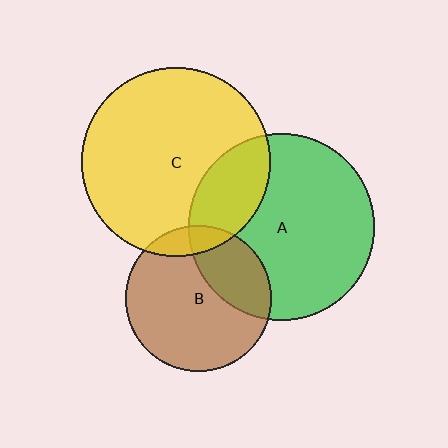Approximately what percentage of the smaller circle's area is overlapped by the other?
Approximately 25%.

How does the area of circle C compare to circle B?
Approximately 1.7 times.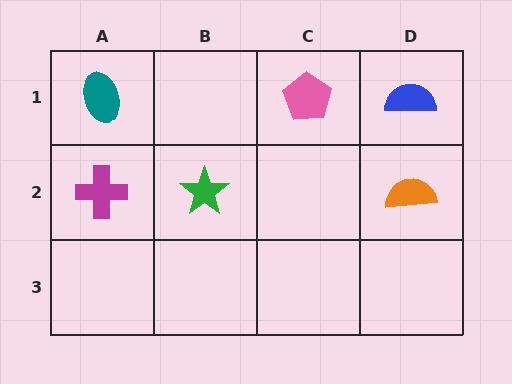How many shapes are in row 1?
3 shapes.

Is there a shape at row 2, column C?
No, that cell is empty.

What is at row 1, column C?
A pink pentagon.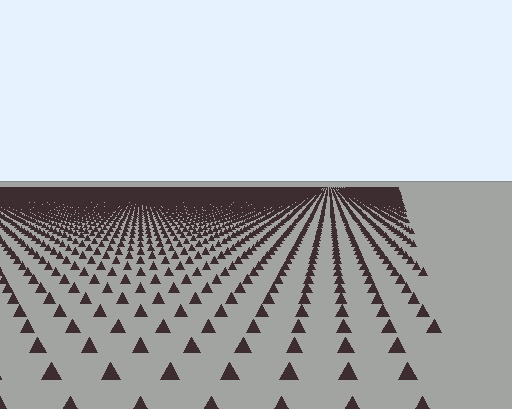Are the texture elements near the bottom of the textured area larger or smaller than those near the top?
Larger. Near the bottom, elements are closer to the viewer and appear at a bigger on-screen size.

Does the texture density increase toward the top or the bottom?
Density increases toward the top.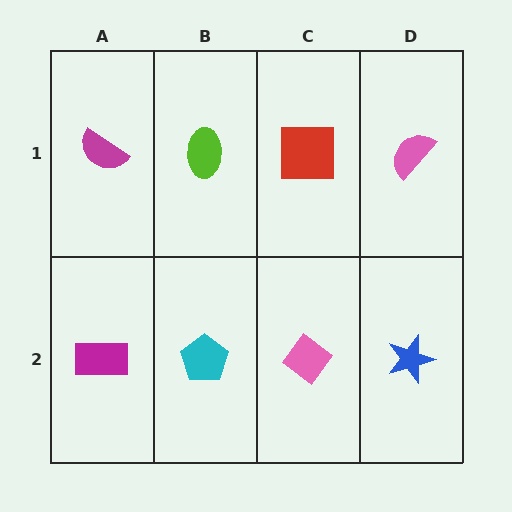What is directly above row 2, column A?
A magenta semicircle.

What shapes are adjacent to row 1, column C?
A pink diamond (row 2, column C), a lime ellipse (row 1, column B), a pink semicircle (row 1, column D).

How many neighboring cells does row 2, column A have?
2.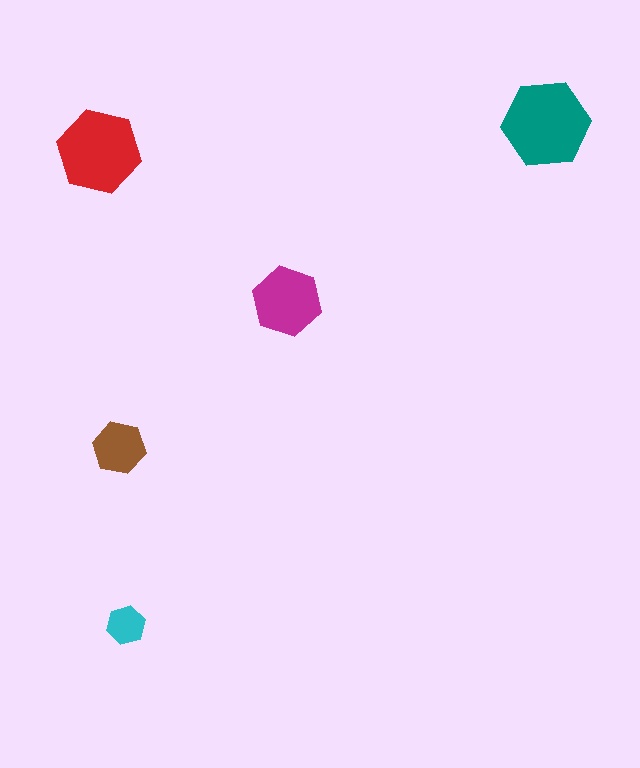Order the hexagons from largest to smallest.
the teal one, the red one, the magenta one, the brown one, the cyan one.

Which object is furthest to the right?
The teal hexagon is rightmost.